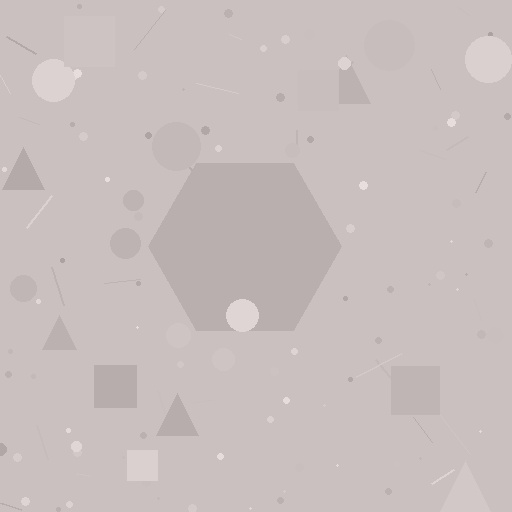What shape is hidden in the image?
A hexagon is hidden in the image.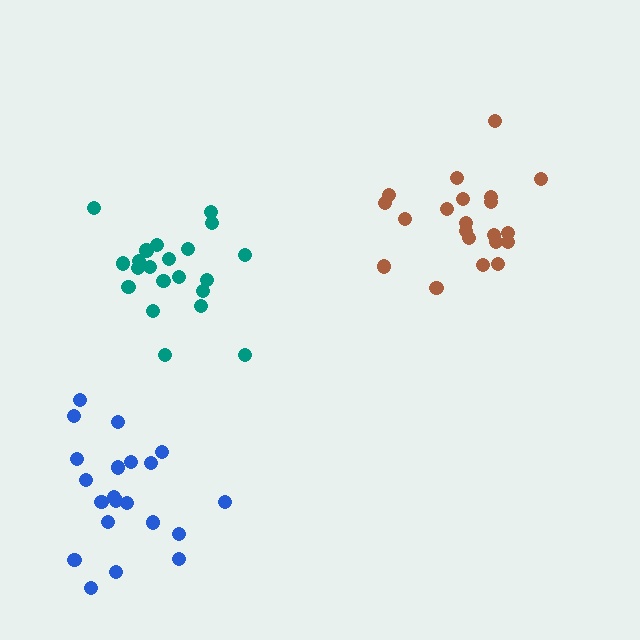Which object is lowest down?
The blue cluster is bottommost.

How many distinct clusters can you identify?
There are 3 distinct clusters.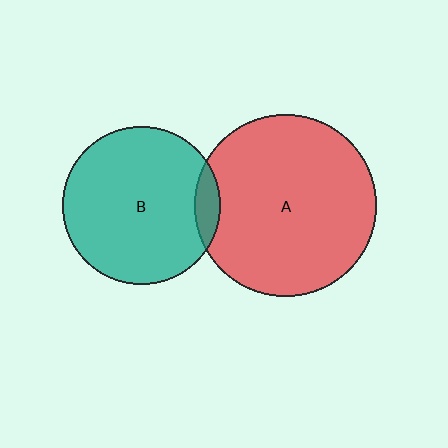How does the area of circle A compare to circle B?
Approximately 1.3 times.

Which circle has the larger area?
Circle A (red).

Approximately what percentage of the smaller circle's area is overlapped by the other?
Approximately 10%.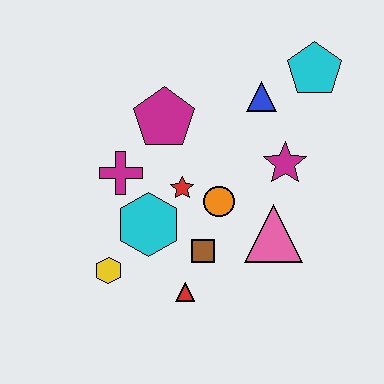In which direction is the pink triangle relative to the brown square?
The pink triangle is to the right of the brown square.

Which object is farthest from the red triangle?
The cyan pentagon is farthest from the red triangle.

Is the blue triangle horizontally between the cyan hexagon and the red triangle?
No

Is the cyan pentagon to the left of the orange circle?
No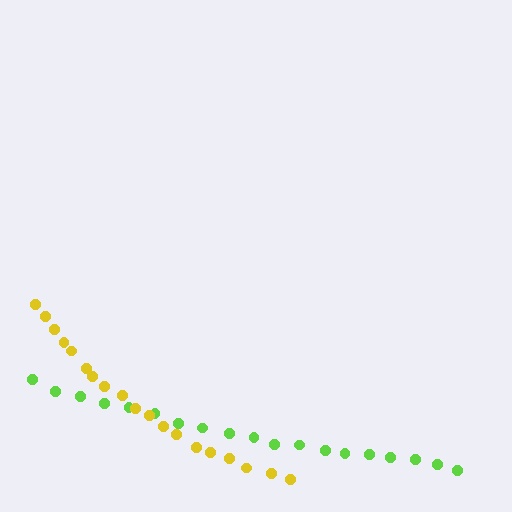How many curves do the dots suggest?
There are 2 distinct paths.